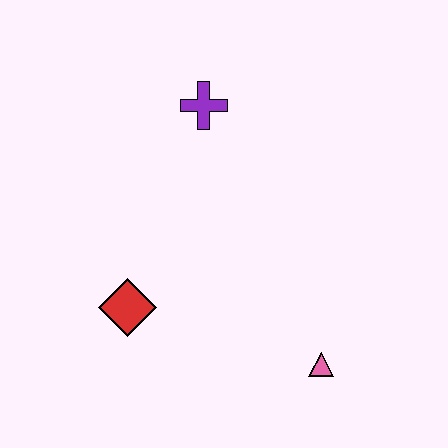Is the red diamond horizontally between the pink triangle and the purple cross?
No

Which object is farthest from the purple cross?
The pink triangle is farthest from the purple cross.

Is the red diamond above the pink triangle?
Yes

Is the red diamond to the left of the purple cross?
Yes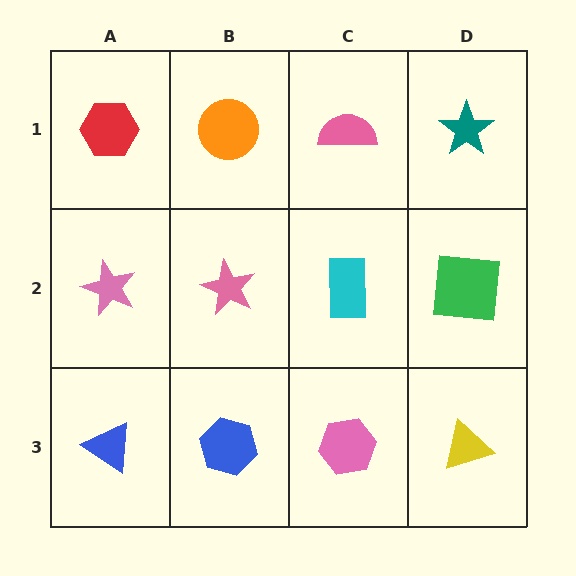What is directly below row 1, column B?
A pink star.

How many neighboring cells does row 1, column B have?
3.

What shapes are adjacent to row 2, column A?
A red hexagon (row 1, column A), a blue triangle (row 3, column A), a pink star (row 2, column B).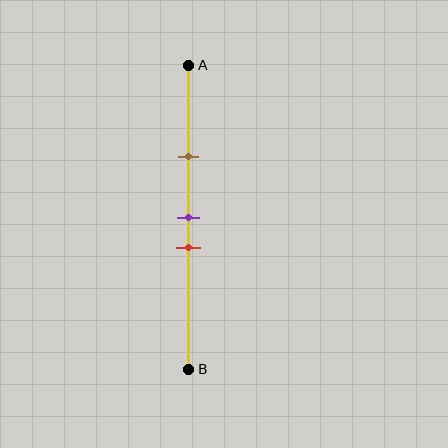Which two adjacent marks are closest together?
The purple and red marks are the closest adjacent pair.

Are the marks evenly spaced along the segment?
No, the marks are not evenly spaced.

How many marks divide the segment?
There are 3 marks dividing the segment.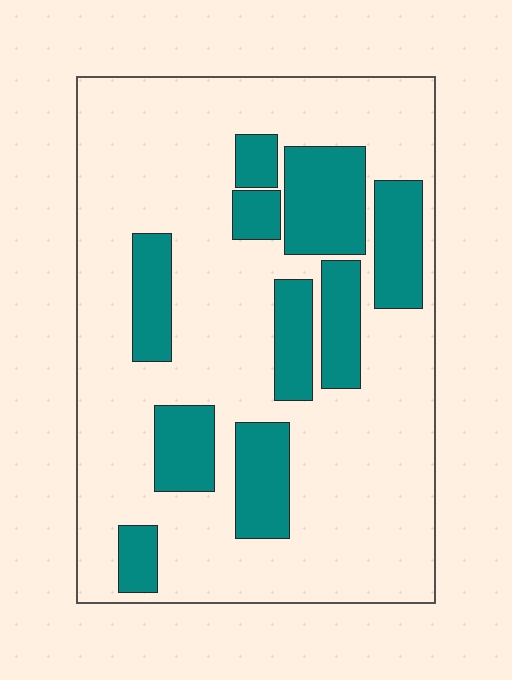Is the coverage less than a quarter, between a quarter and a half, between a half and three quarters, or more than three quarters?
Between a quarter and a half.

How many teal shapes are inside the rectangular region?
10.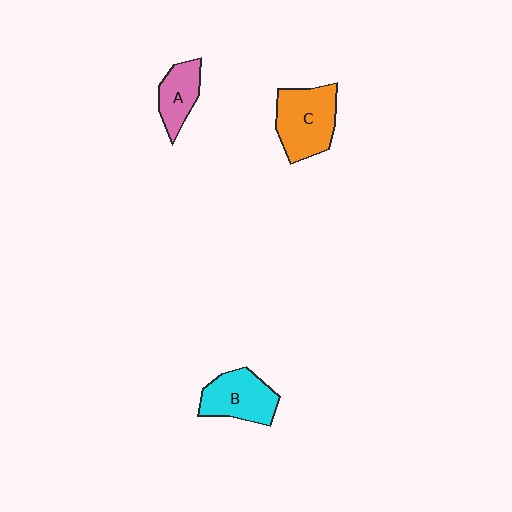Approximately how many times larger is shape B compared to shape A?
Approximately 1.4 times.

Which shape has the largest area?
Shape C (orange).